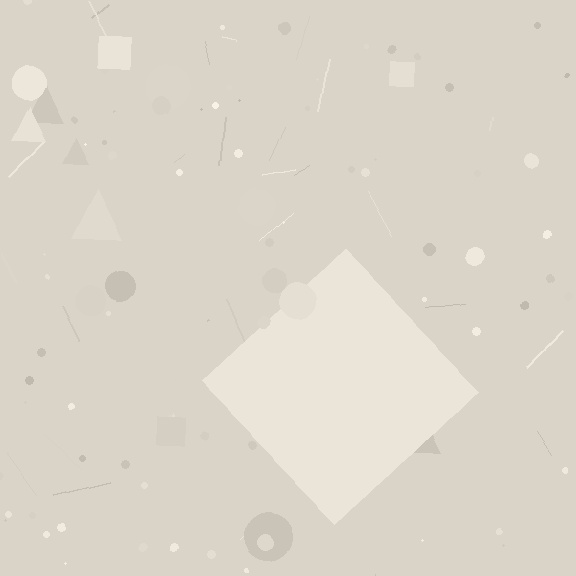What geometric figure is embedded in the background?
A diamond is embedded in the background.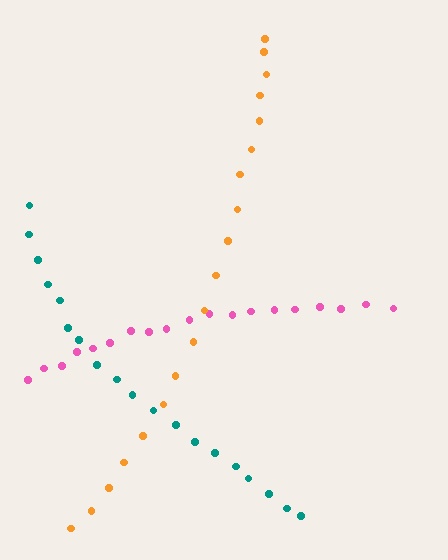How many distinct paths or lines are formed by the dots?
There are 3 distinct paths.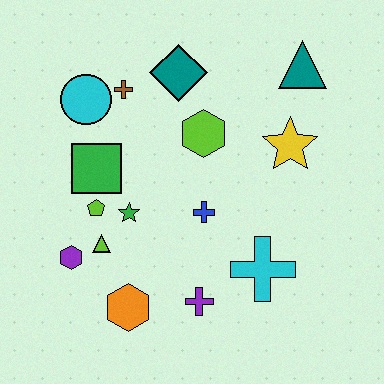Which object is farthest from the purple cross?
The teal triangle is farthest from the purple cross.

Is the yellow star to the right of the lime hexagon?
Yes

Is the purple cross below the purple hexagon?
Yes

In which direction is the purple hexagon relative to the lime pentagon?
The purple hexagon is below the lime pentagon.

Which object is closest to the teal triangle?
The yellow star is closest to the teal triangle.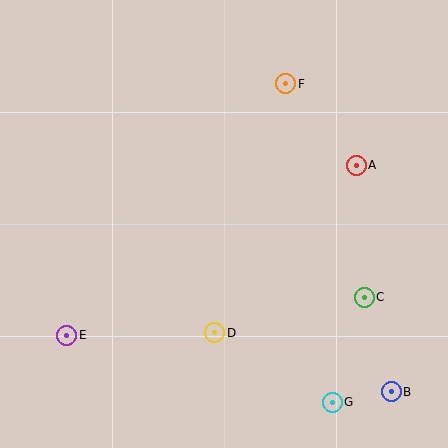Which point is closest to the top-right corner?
Point F is closest to the top-right corner.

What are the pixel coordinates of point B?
Point B is at (391, 392).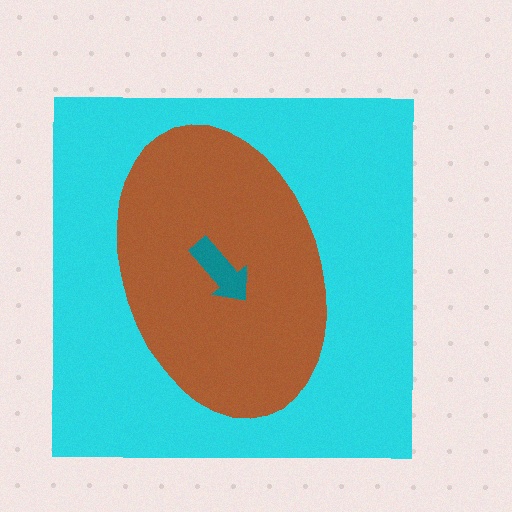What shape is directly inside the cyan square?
The brown ellipse.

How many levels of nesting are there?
3.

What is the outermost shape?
The cyan square.